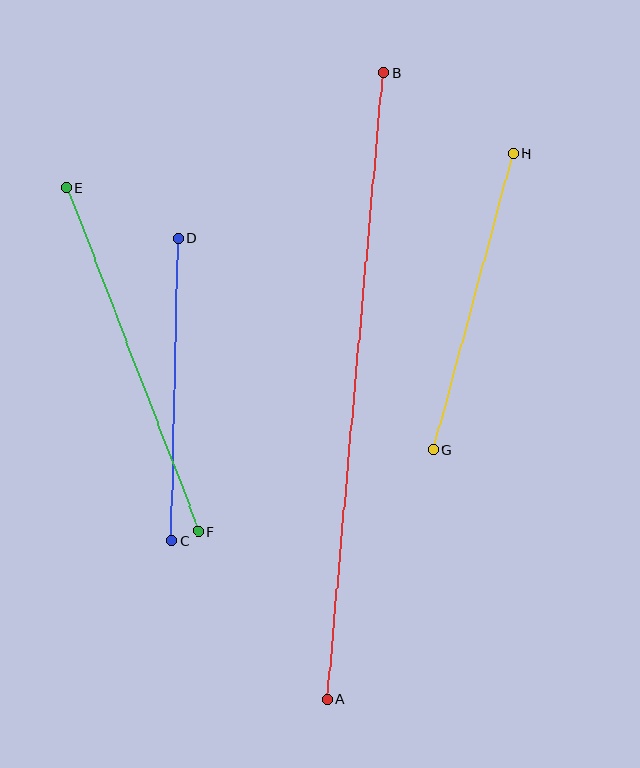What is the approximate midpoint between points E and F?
The midpoint is at approximately (133, 359) pixels.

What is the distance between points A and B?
The distance is approximately 630 pixels.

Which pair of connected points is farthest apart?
Points A and B are farthest apart.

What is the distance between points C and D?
The distance is approximately 303 pixels.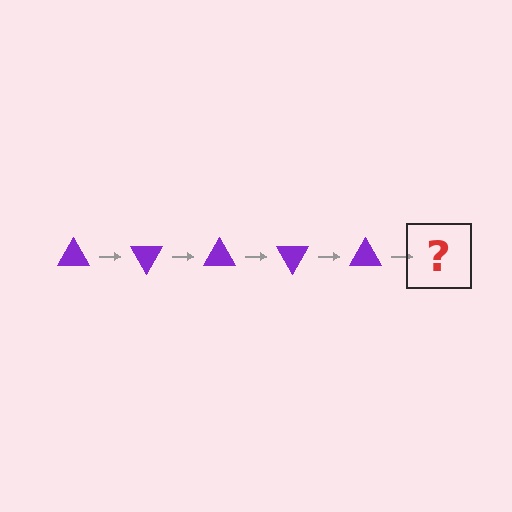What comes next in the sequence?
The next element should be a purple triangle rotated 300 degrees.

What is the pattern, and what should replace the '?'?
The pattern is that the triangle rotates 60 degrees each step. The '?' should be a purple triangle rotated 300 degrees.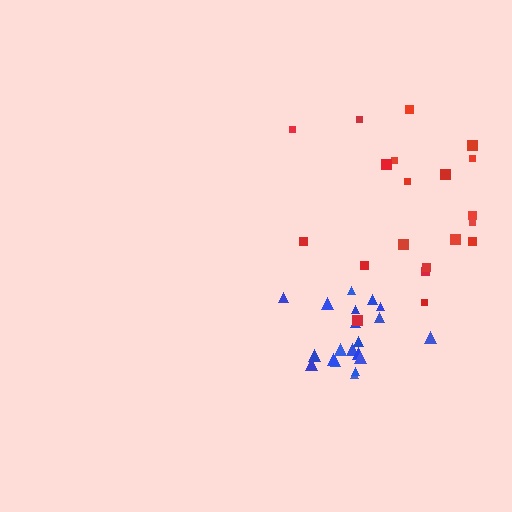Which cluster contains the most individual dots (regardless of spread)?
Blue (20).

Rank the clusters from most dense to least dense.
blue, red.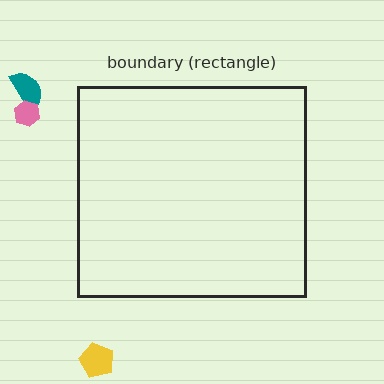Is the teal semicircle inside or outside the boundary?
Outside.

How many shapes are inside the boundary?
0 inside, 3 outside.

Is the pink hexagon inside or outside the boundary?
Outside.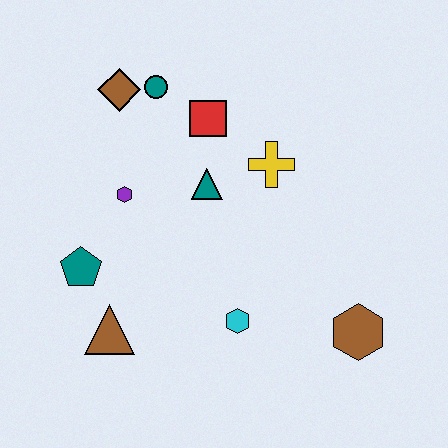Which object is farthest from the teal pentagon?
The brown hexagon is farthest from the teal pentagon.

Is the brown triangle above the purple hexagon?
No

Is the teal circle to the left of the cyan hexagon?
Yes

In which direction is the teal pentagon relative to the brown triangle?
The teal pentagon is above the brown triangle.